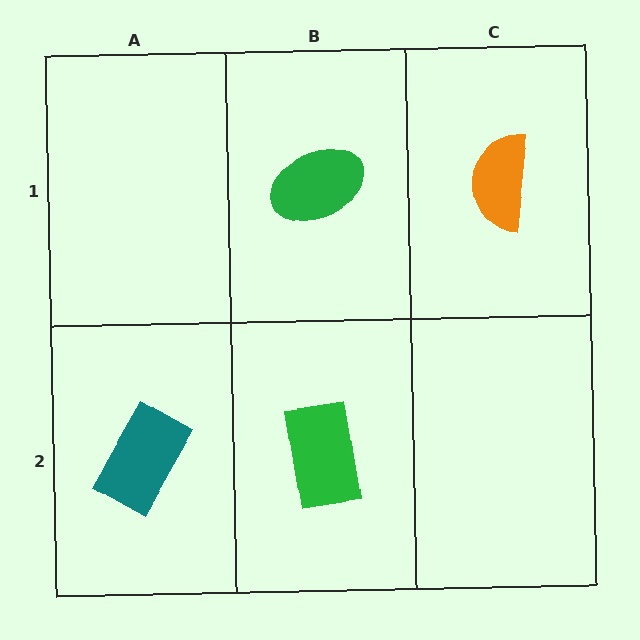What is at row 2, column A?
A teal rectangle.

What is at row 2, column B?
A green rectangle.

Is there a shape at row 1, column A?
No, that cell is empty.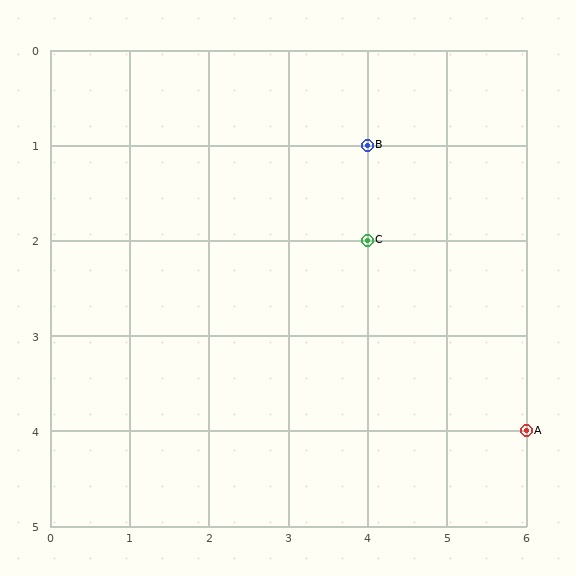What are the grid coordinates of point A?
Point A is at grid coordinates (6, 4).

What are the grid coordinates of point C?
Point C is at grid coordinates (4, 2).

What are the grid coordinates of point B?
Point B is at grid coordinates (4, 1).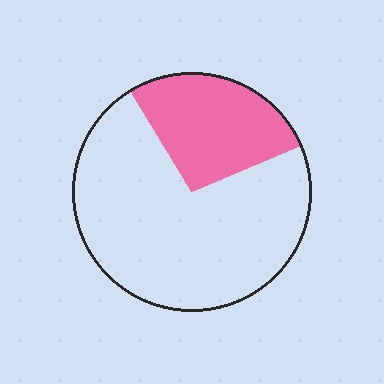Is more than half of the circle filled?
No.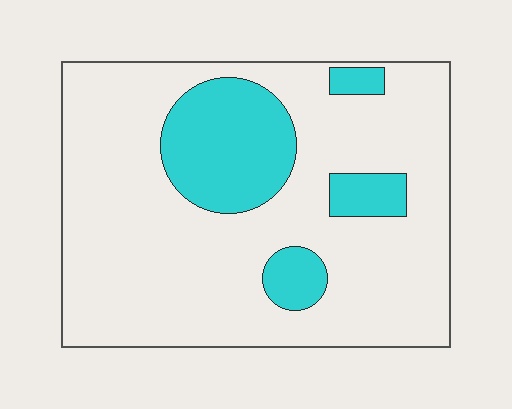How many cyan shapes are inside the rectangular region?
4.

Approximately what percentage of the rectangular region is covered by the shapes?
Approximately 20%.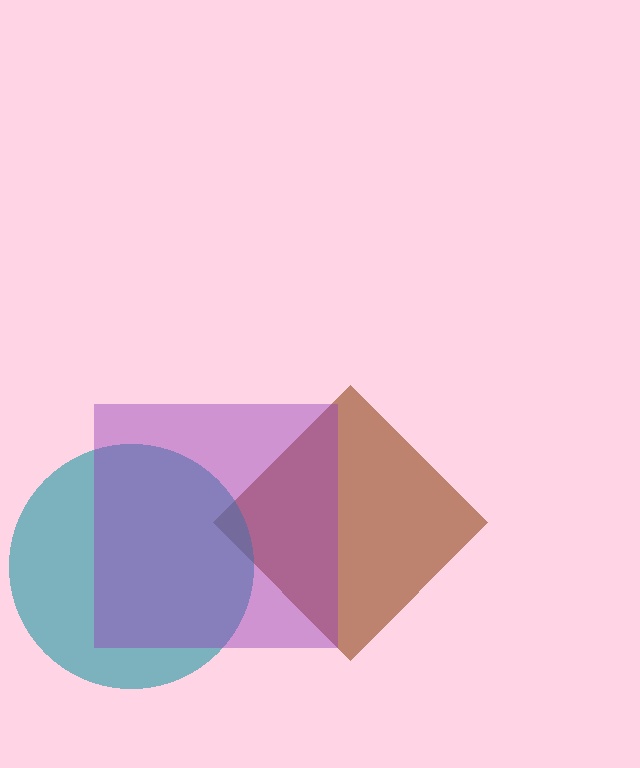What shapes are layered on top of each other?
The layered shapes are: a brown diamond, a teal circle, a purple square.